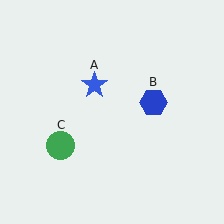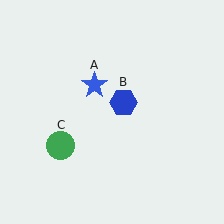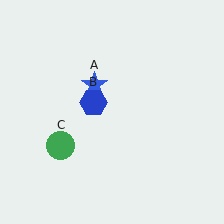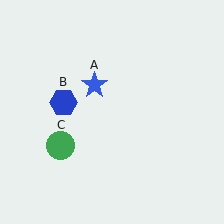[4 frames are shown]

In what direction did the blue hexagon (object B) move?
The blue hexagon (object B) moved left.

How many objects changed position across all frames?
1 object changed position: blue hexagon (object B).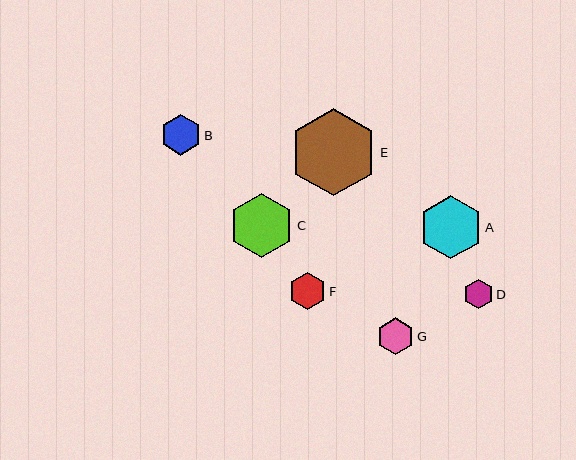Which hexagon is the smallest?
Hexagon D is the smallest with a size of approximately 29 pixels.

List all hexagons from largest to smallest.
From largest to smallest: E, C, A, B, F, G, D.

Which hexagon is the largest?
Hexagon E is the largest with a size of approximately 87 pixels.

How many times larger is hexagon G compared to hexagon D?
Hexagon G is approximately 1.3 times the size of hexagon D.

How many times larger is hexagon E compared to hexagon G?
Hexagon E is approximately 2.4 times the size of hexagon G.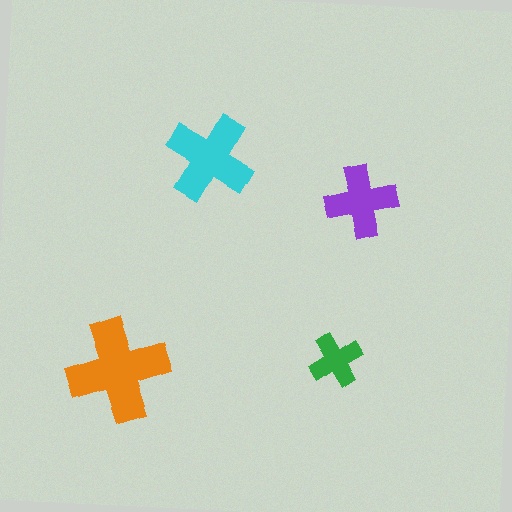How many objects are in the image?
There are 4 objects in the image.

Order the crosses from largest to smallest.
the orange one, the cyan one, the purple one, the green one.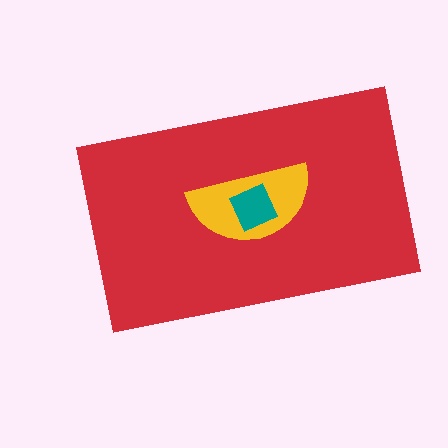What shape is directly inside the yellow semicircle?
The teal square.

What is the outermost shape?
The red rectangle.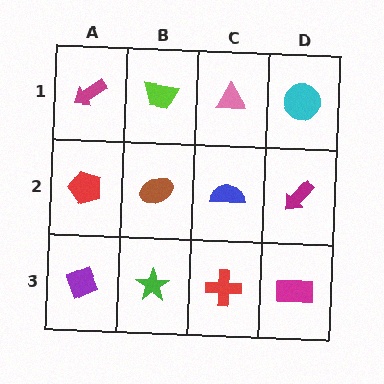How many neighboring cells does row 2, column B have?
4.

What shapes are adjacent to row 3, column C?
A blue semicircle (row 2, column C), a green star (row 3, column B), a magenta rectangle (row 3, column D).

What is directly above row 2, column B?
A lime trapezoid.